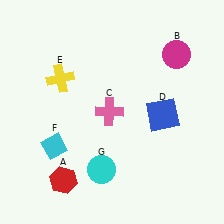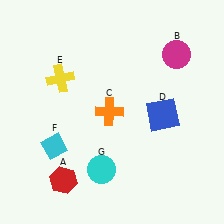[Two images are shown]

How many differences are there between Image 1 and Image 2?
There is 1 difference between the two images.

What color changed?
The cross (C) changed from pink in Image 1 to orange in Image 2.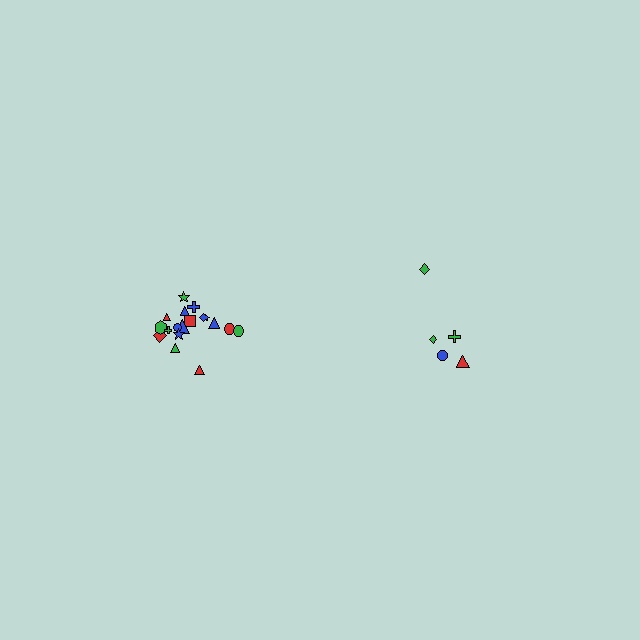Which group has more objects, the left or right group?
The left group.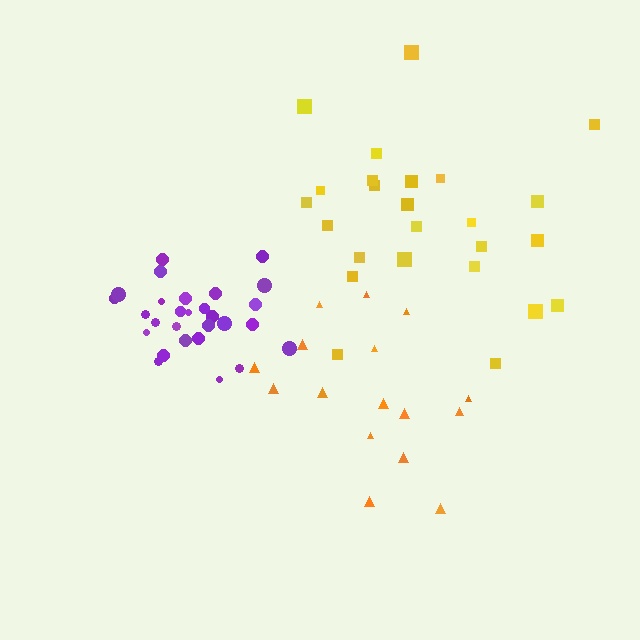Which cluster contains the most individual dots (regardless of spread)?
Purple (28).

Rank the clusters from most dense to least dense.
purple, yellow, orange.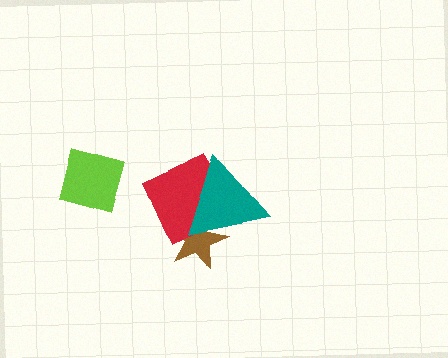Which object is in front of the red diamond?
The teal triangle is in front of the red diamond.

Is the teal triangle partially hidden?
No, no other shape covers it.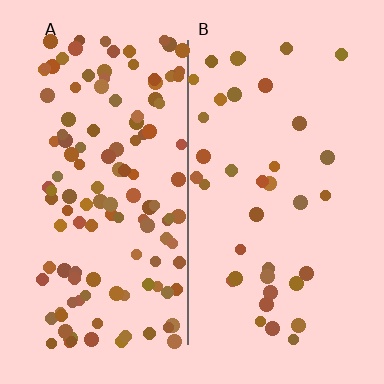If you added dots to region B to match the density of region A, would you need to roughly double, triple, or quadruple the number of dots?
Approximately triple.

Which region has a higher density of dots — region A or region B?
A (the left).